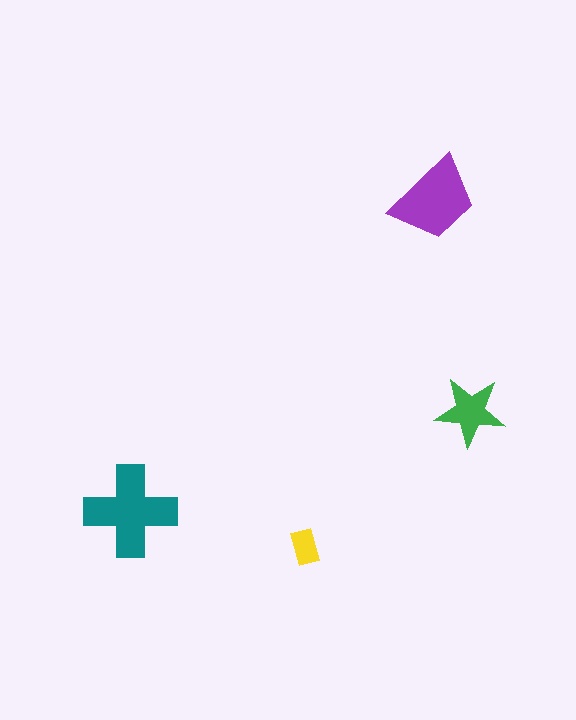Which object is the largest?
The teal cross.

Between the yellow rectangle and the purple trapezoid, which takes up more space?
The purple trapezoid.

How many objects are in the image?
There are 4 objects in the image.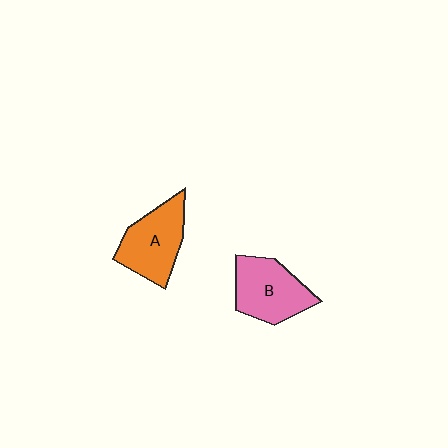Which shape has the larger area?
Shape B (pink).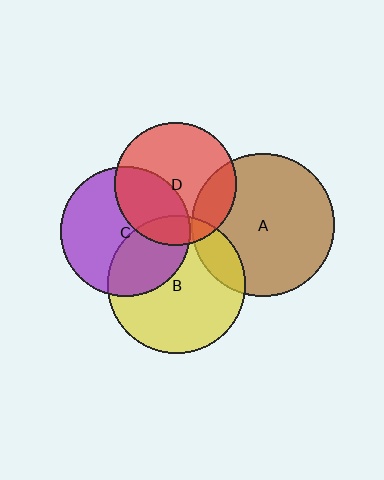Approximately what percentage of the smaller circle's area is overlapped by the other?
Approximately 35%.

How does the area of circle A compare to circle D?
Approximately 1.4 times.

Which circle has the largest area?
Circle A (brown).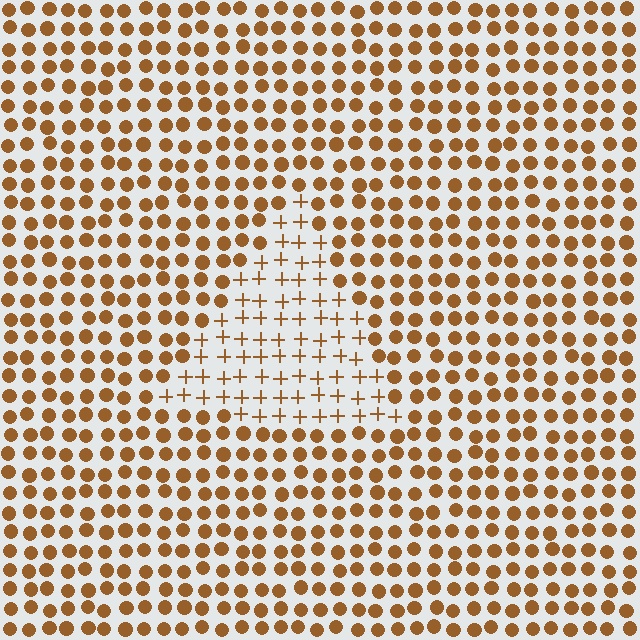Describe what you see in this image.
The image is filled with small brown elements arranged in a uniform grid. A triangle-shaped region contains plus signs, while the surrounding area contains circles. The boundary is defined purely by the change in element shape.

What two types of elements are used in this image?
The image uses plus signs inside the triangle region and circles outside it.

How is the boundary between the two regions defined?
The boundary is defined by a change in element shape: plus signs inside vs. circles outside. All elements share the same color and spacing.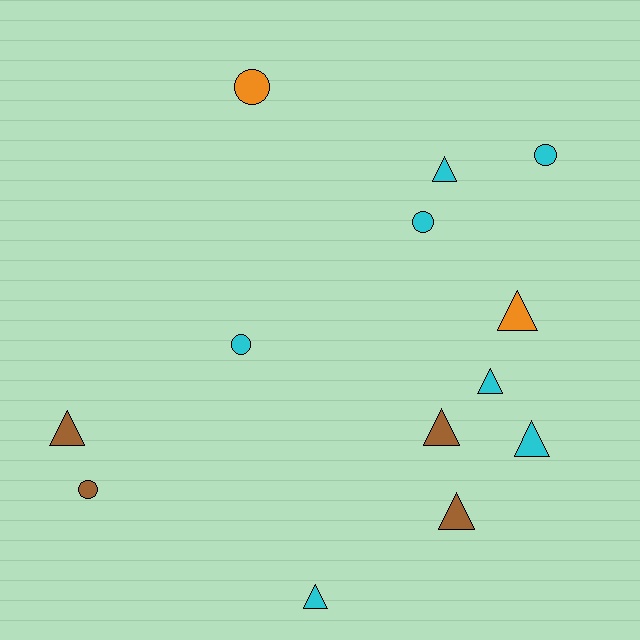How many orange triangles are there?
There is 1 orange triangle.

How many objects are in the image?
There are 13 objects.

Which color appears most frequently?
Cyan, with 7 objects.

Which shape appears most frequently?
Triangle, with 8 objects.